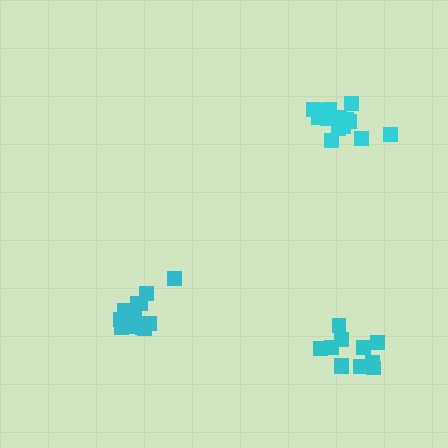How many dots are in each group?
Group 1: 14 dots, Group 2: 12 dots, Group 3: 11 dots (37 total).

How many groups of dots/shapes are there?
There are 3 groups.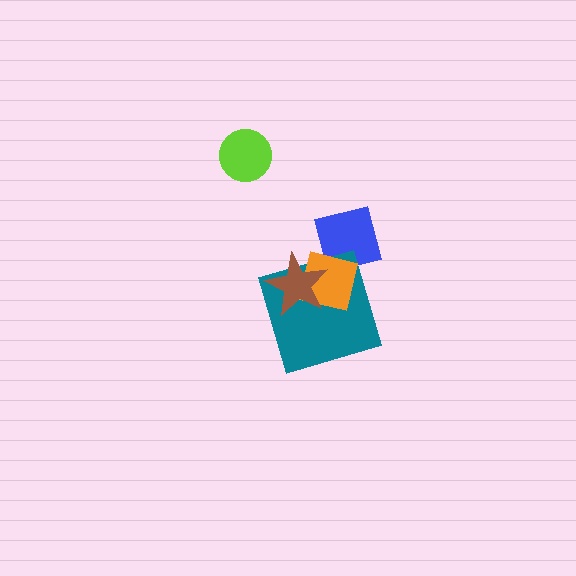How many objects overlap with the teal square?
3 objects overlap with the teal square.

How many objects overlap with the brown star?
2 objects overlap with the brown star.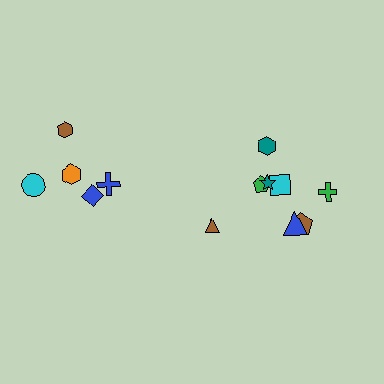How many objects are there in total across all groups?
There are 13 objects.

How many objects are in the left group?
There are 5 objects.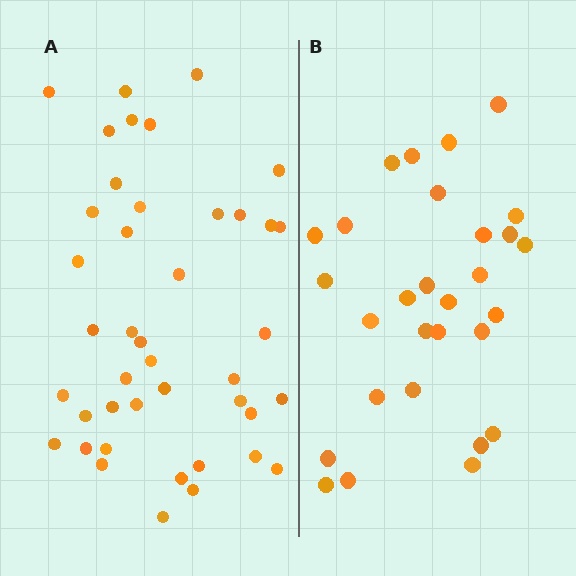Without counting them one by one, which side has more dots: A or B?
Region A (the left region) has more dots.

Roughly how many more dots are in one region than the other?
Region A has approximately 15 more dots than region B.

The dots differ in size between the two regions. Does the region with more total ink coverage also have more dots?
No. Region B has more total ink coverage because its dots are larger, but region A actually contains more individual dots. Total area can be misleading — the number of items is what matters here.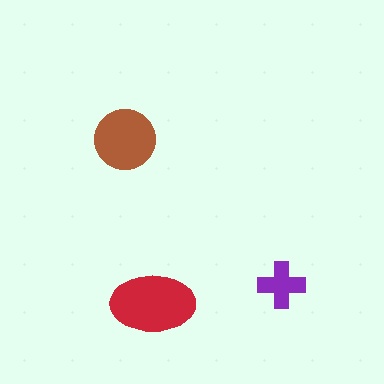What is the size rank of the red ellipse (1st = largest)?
1st.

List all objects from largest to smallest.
The red ellipse, the brown circle, the purple cross.